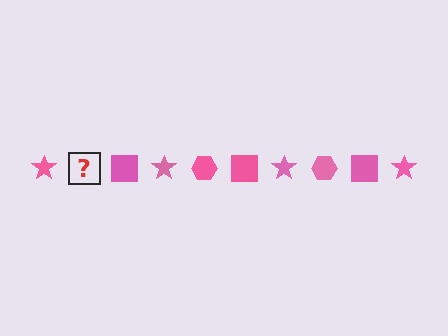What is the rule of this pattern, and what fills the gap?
The rule is that the pattern cycles through star, hexagon, square shapes in pink. The gap should be filled with a pink hexagon.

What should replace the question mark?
The question mark should be replaced with a pink hexagon.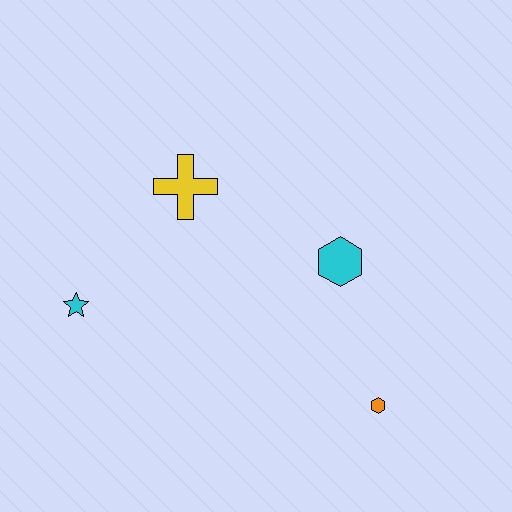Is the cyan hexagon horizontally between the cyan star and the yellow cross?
No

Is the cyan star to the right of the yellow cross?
No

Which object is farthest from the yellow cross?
The orange hexagon is farthest from the yellow cross.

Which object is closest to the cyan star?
The yellow cross is closest to the cyan star.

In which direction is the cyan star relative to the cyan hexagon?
The cyan star is to the left of the cyan hexagon.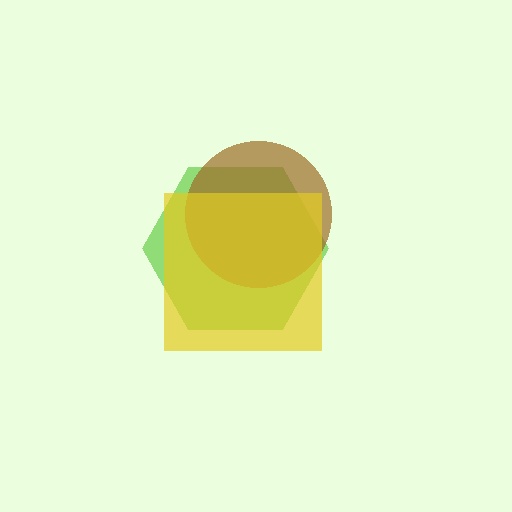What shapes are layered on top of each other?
The layered shapes are: a lime hexagon, a brown circle, a yellow square.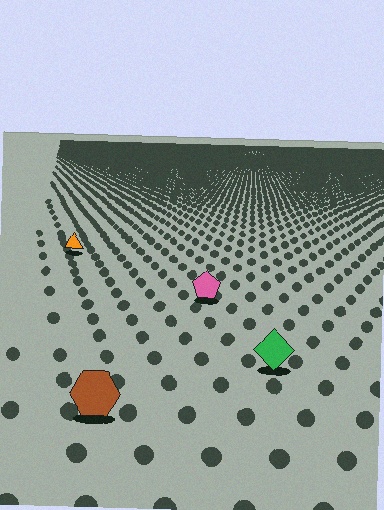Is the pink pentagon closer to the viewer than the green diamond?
No. The green diamond is closer — you can tell from the texture gradient: the ground texture is coarser near it.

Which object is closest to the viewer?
The brown hexagon is closest. The texture marks near it are larger and more spread out.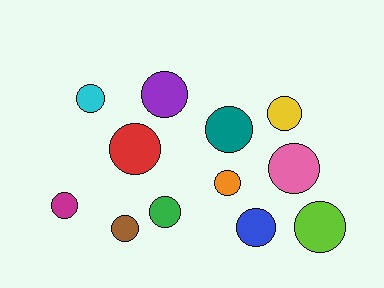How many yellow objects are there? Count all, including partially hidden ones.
There is 1 yellow object.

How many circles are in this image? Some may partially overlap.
There are 12 circles.